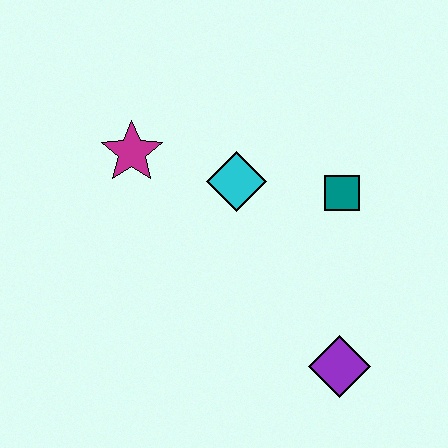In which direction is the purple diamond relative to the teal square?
The purple diamond is below the teal square.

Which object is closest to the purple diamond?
The teal square is closest to the purple diamond.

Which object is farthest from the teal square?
The magenta star is farthest from the teal square.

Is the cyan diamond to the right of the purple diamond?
No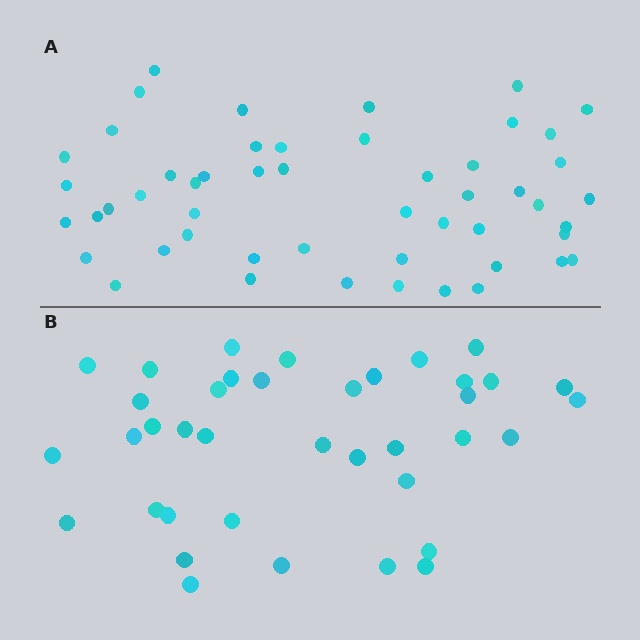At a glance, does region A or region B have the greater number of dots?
Region A (the top region) has more dots.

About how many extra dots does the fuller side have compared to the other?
Region A has approximately 15 more dots than region B.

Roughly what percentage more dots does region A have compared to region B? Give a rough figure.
About 35% more.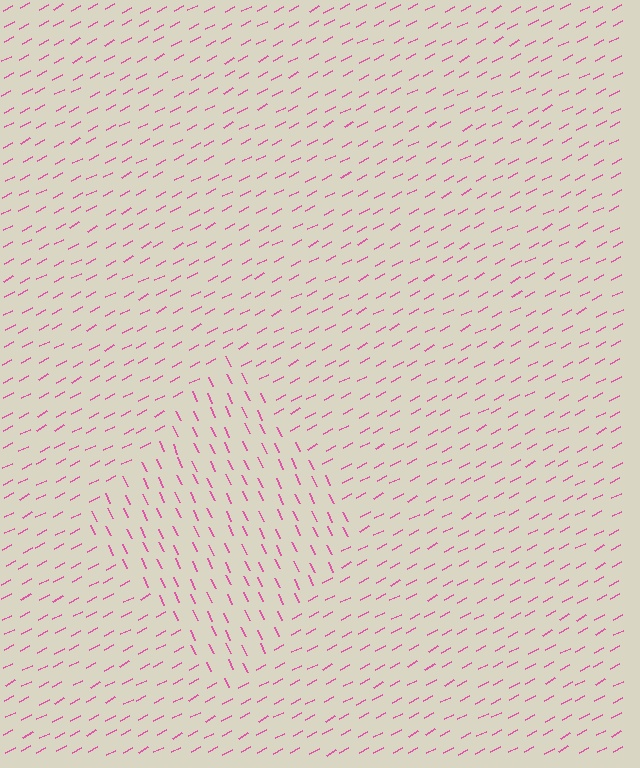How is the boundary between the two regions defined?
The boundary is defined purely by a change in line orientation (approximately 87 degrees difference). All lines are the same color and thickness.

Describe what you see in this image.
The image is filled with small pink line segments. A diamond region in the image has lines oriented differently from the surrounding lines, creating a visible texture boundary.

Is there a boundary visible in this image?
Yes, there is a texture boundary formed by a change in line orientation.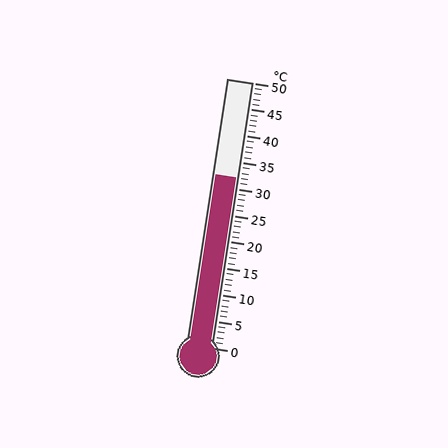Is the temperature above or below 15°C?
The temperature is above 15°C.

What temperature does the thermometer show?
The thermometer shows approximately 32°C.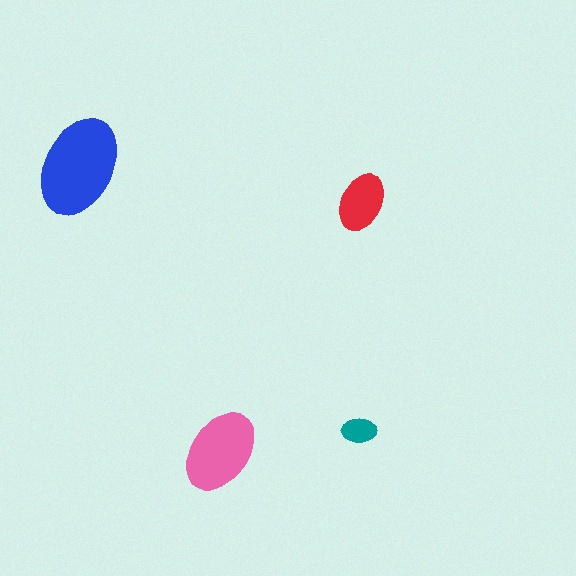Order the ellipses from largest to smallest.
the blue one, the pink one, the red one, the teal one.